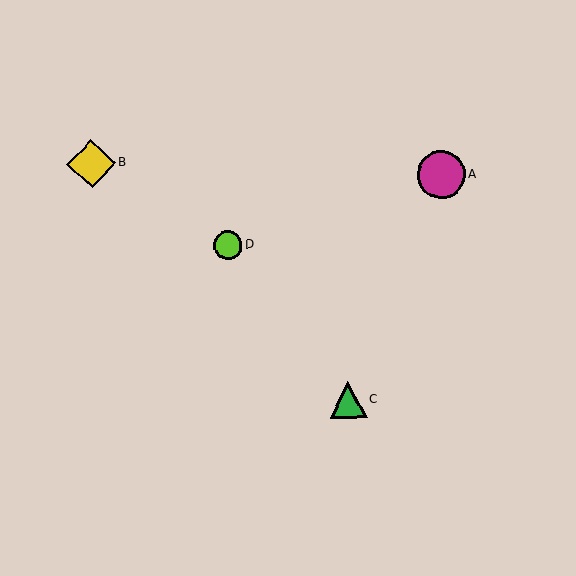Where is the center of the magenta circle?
The center of the magenta circle is at (441, 175).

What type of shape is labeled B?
Shape B is a yellow diamond.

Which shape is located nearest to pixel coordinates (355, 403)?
The green triangle (labeled C) at (348, 400) is nearest to that location.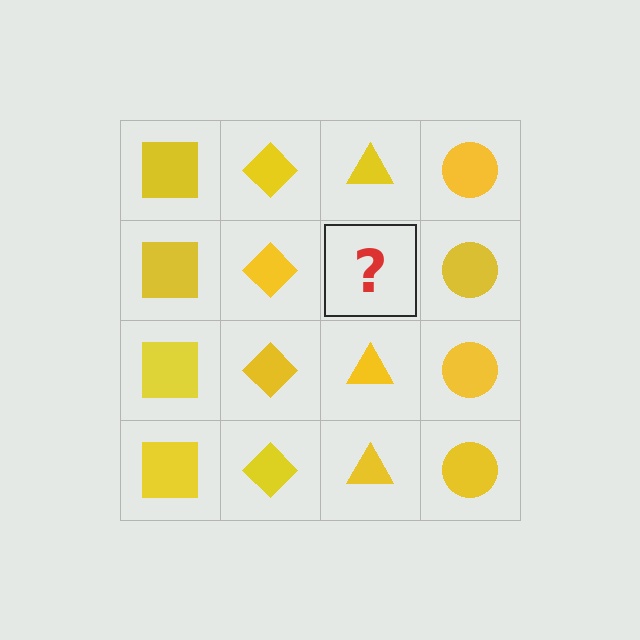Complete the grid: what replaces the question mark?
The question mark should be replaced with a yellow triangle.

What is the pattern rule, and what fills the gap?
The rule is that each column has a consistent shape. The gap should be filled with a yellow triangle.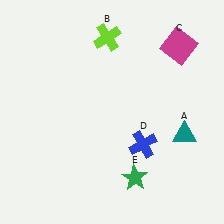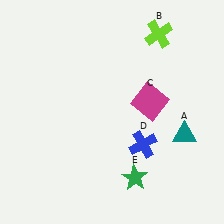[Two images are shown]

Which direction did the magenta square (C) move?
The magenta square (C) moved down.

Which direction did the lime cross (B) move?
The lime cross (B) moved right.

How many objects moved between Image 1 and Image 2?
2 objects moved between the two images.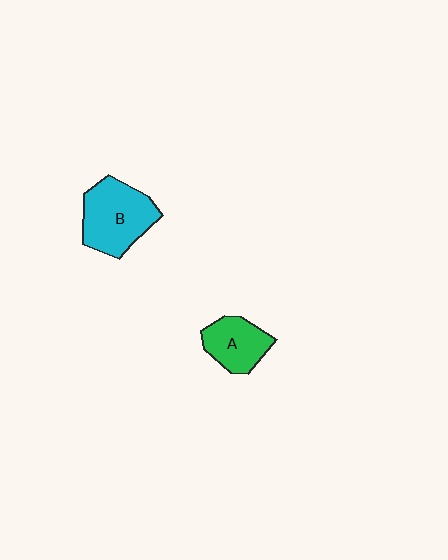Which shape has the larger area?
Shape B (cyan).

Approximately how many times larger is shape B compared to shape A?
Approximately 1.5 times.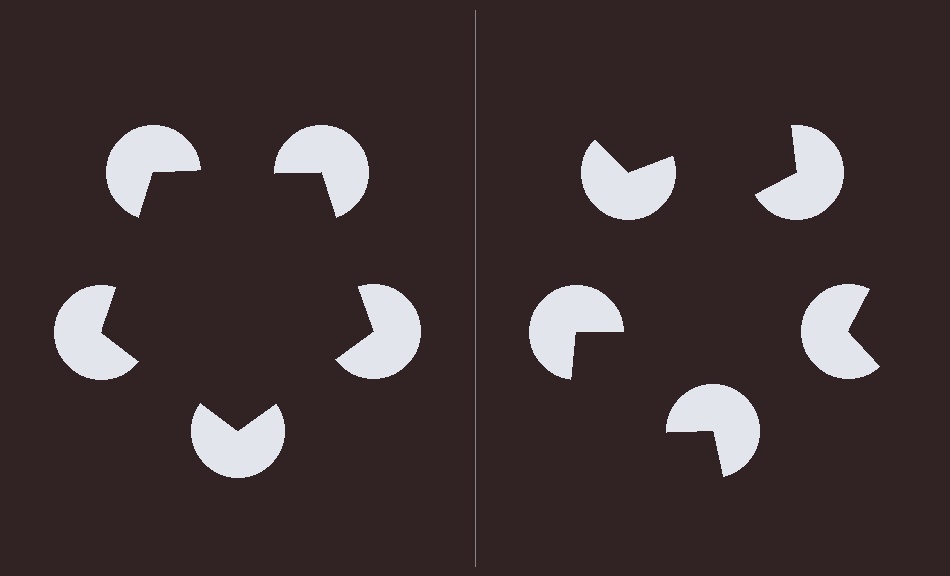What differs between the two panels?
The pac-man discs are positioned identically on both sides; only the wedge orientations differ. On the left they align to a pentagon; on the right they are misaligned.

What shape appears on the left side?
An illusory pentagon.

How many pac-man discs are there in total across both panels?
10 — 5 on each side.